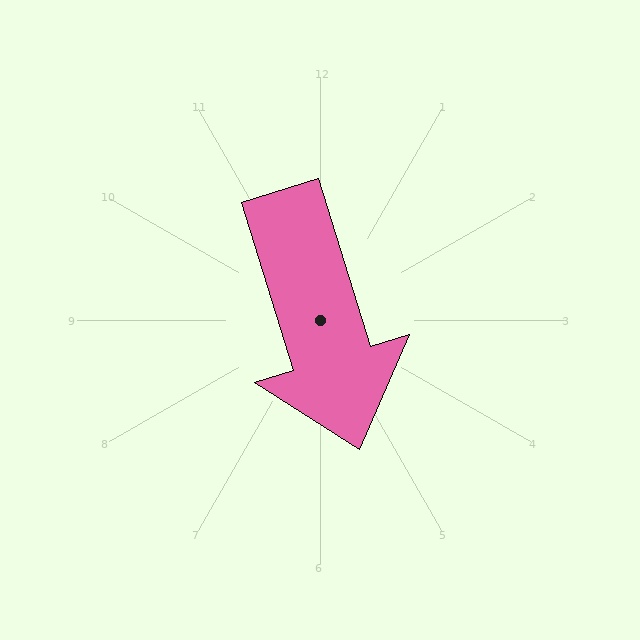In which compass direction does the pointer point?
South.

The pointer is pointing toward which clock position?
Roughly 5 o'clock.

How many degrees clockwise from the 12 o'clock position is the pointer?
Approximately 163 degrees.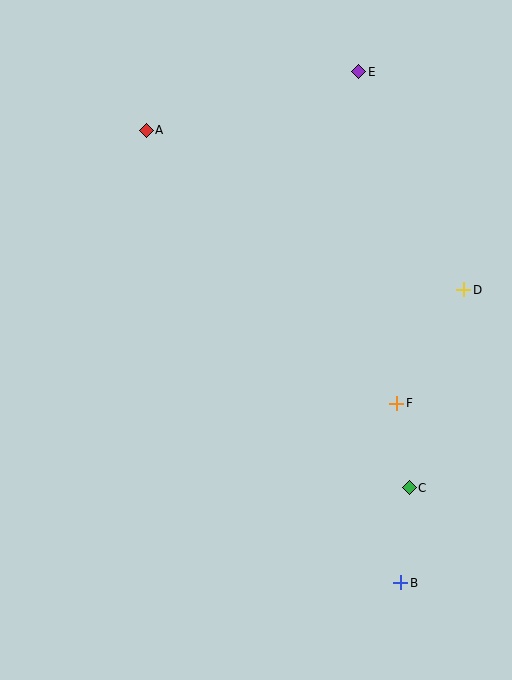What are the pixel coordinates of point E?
Point E is at (359, 72).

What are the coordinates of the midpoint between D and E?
The midpoint between D and E is at (411, 181).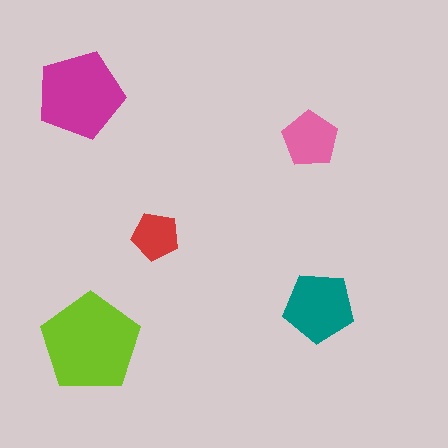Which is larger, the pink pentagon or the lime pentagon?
The lime one.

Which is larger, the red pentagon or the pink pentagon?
The pink one.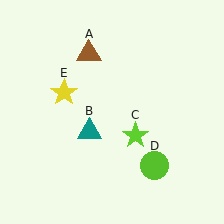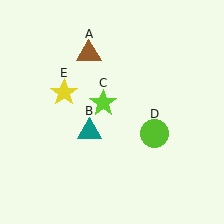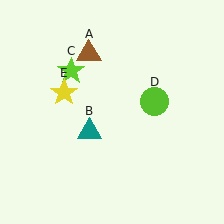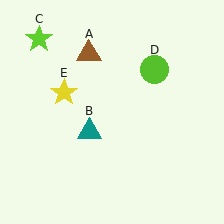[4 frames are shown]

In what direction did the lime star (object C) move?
The lime star (object C) moved up and to the left.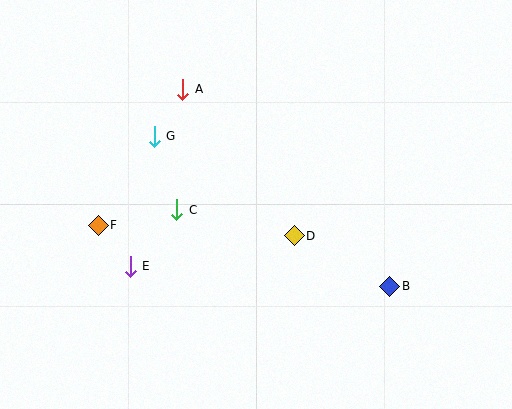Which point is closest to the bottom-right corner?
Point B is closest to the bottom-right corner.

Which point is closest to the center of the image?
Point D at (294, 236) is closest to the center.